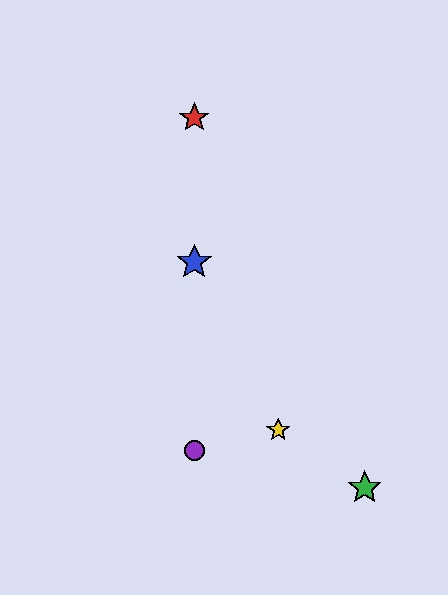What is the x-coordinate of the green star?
The green star is at x≈365.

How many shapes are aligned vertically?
3 shapes (the red star, the blue star, the purple circle) are aligned vertically.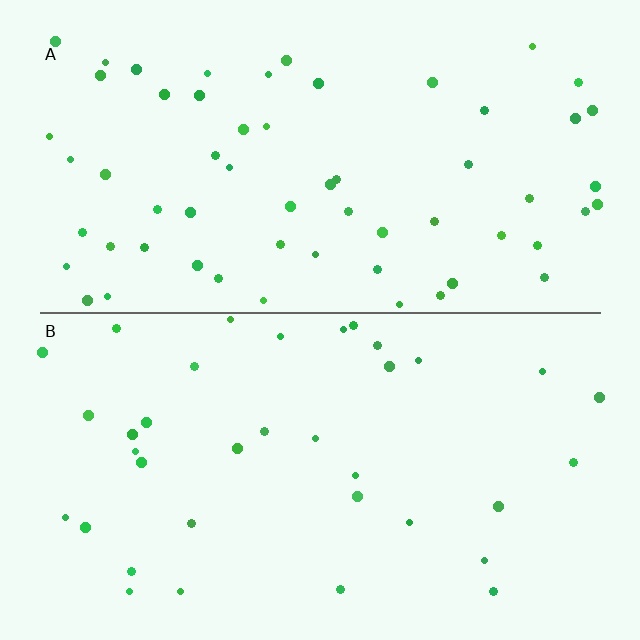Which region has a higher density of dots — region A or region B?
A (the top).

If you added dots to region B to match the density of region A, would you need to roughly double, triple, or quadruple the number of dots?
Approximately double.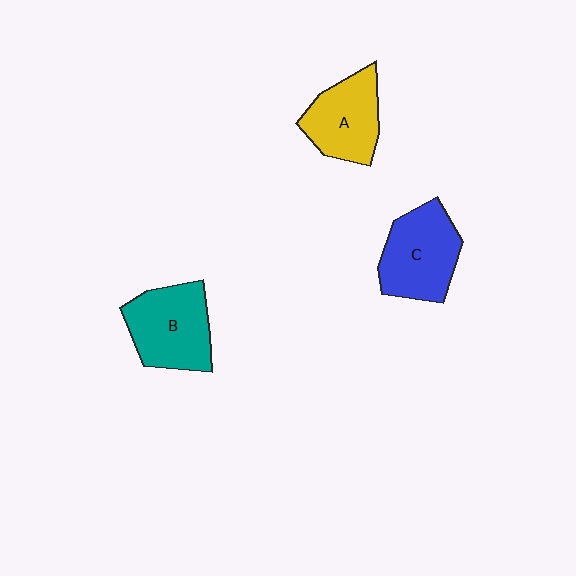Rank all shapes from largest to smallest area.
From largest to smallest: B (teal), C (blue), A (yellow).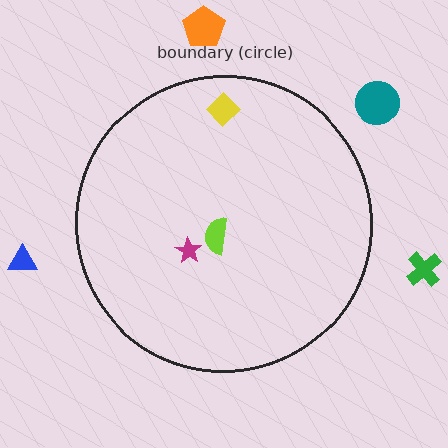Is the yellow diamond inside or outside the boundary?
Inside.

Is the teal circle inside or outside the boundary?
Outside.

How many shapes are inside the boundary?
3 inside, 4 outside.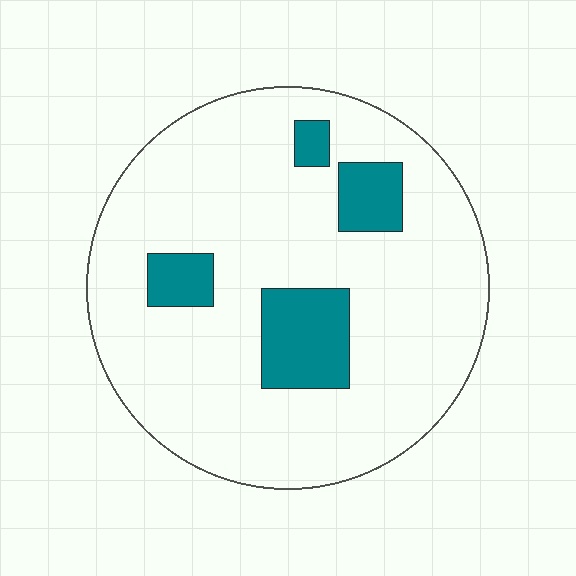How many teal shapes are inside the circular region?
4.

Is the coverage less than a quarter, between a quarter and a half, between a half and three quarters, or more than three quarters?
Less than a quarter.